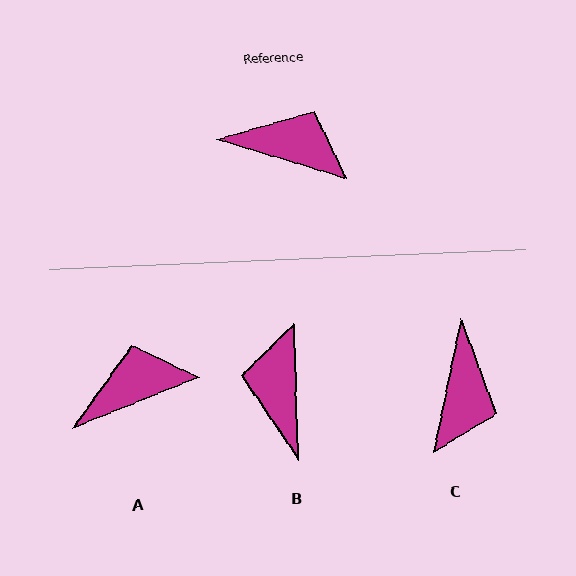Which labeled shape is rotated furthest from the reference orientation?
B, about 109 degrees away.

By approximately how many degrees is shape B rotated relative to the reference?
Approximately 109 degrees counter-clockwise.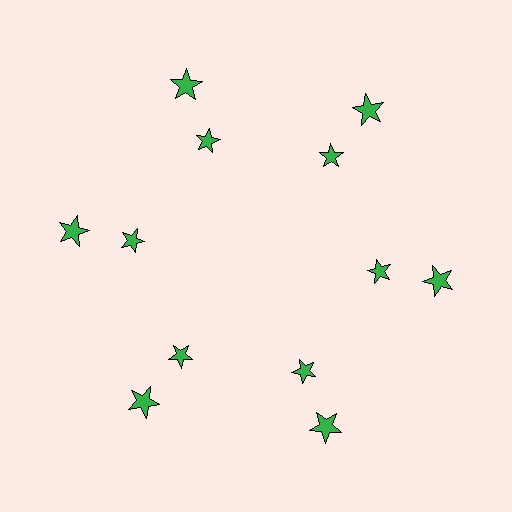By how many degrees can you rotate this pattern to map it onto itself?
The pattern maps onto itself every 60 degrees of rotation.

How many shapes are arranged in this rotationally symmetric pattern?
There are 12 shapes, arranged in 6 groups of 2.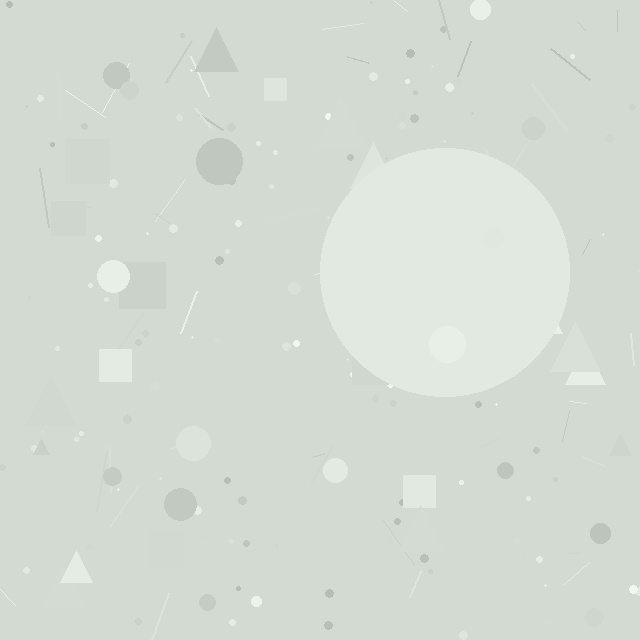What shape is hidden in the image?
A circle is hidden in the image.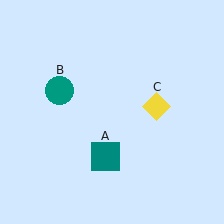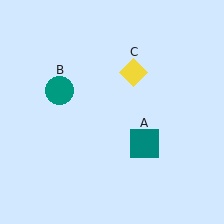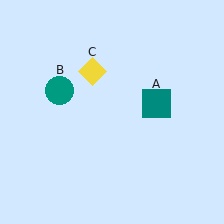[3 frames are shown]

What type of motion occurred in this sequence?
The teal square (object A), yellow diamond (object C) rotated counterclockwise around the center of the scene.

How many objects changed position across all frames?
2 objects changed position: teal square (object A), yellow diamond (object C).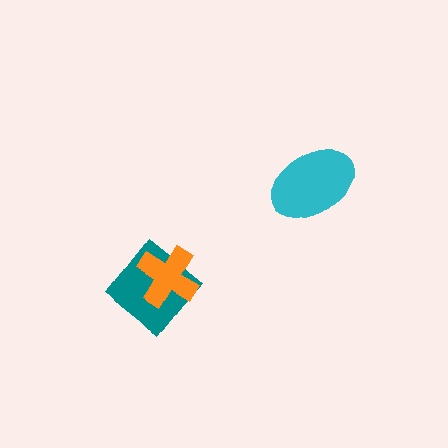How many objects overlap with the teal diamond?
1 object overlaps with the teal diamond.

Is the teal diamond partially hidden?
Yes, it is partially covered by another shape.